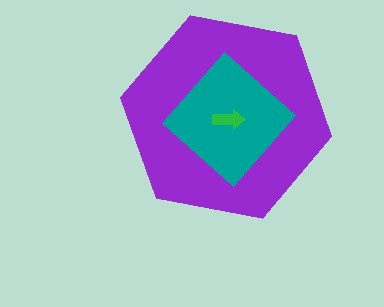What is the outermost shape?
The purple hexagon.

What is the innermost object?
The green arrow.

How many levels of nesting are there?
3.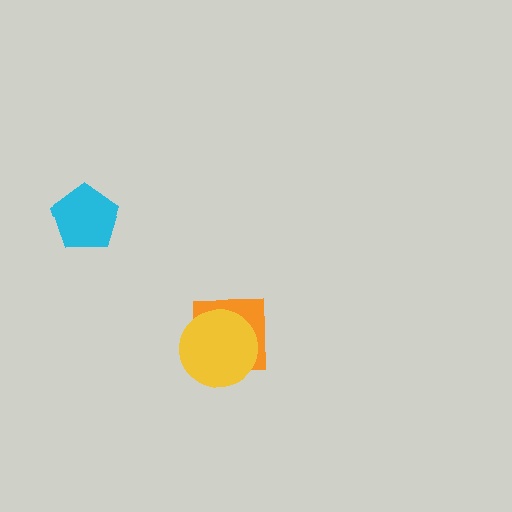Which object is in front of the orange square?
The yellow circle is in front of the orange square.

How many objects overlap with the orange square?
1 object overlaps with the orange square.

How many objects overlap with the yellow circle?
1 object overlaps with the yellow circle.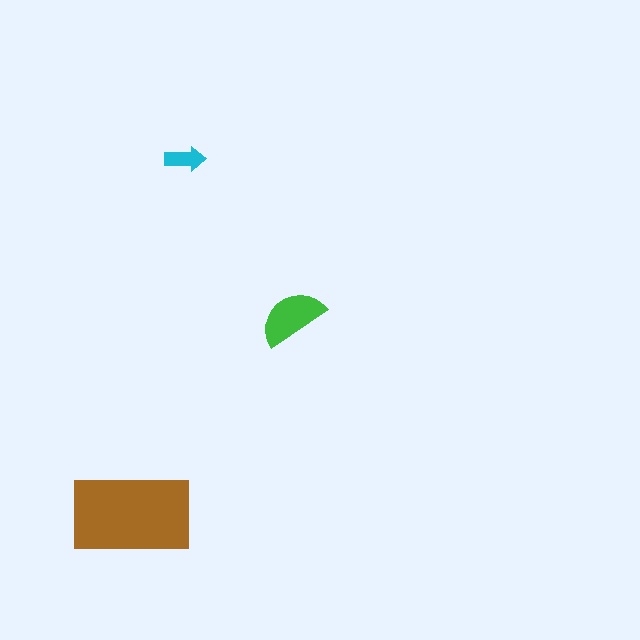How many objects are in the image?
There are 3 objects in the image.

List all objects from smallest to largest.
The cyan arrow, the green semicircle, the brown rectangle.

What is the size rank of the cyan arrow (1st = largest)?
3rd.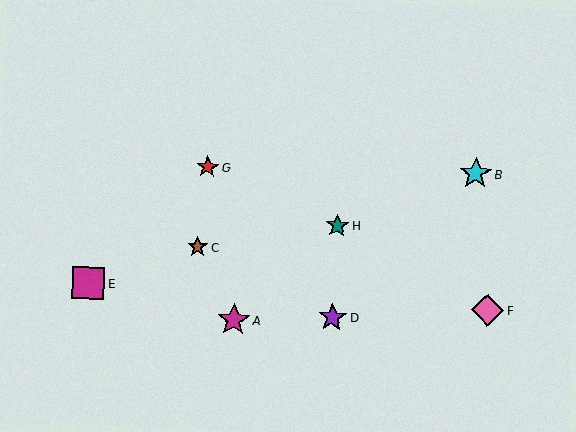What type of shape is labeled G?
Shape G is a red star.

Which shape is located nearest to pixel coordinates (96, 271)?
The magenta square (labeled E) at (89, 283) is nearest to that location.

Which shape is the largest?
The pink diamond (labeled F) is the largest.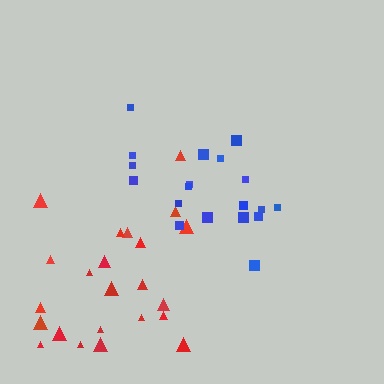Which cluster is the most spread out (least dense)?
Red.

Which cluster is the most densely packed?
Blue.